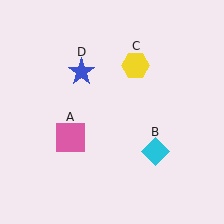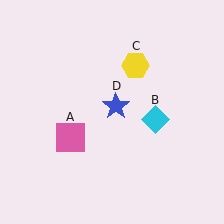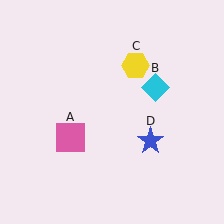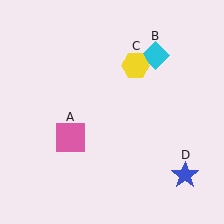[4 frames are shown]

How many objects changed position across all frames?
2 objects changed position: cyan diamond (object B), blue star (object D).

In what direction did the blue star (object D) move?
The blue star (object D) moved down and to the right.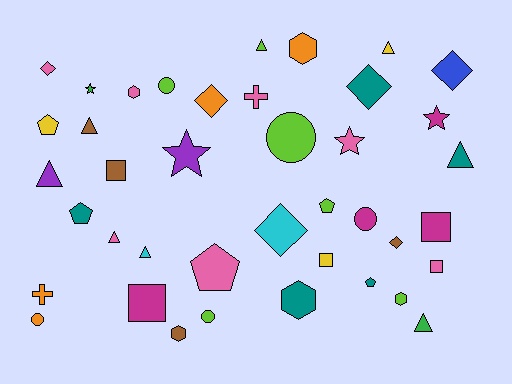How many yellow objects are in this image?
There are 3 yellow objects.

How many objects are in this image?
There are 40 objects.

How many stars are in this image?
There are 4 stars.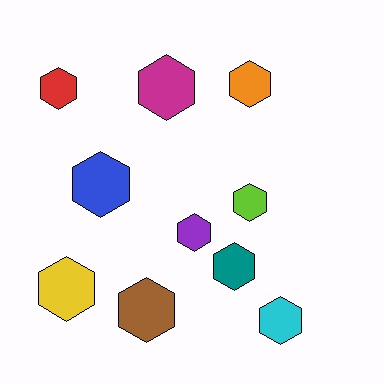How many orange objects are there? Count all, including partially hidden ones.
There is 1 orange object.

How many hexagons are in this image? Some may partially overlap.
There are 10 hexagons.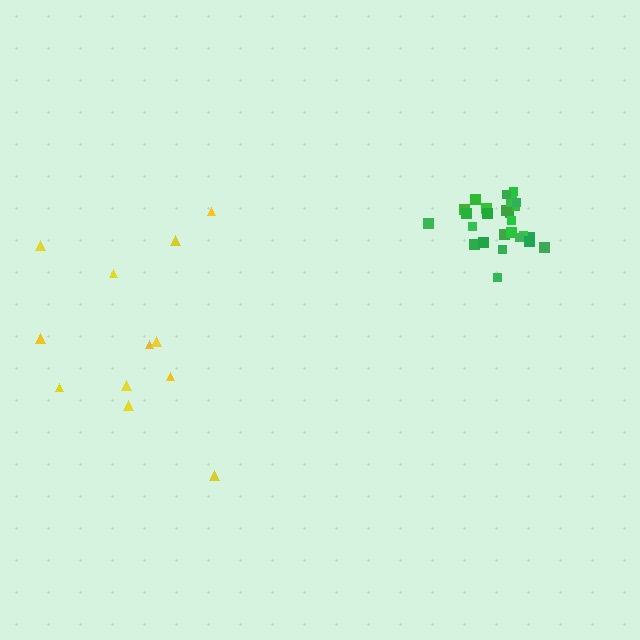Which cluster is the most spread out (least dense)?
Yellow.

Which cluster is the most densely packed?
Green.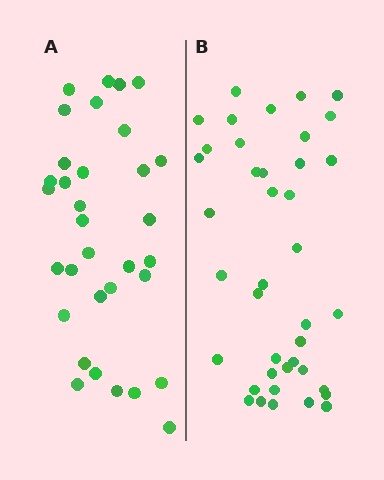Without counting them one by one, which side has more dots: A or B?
Region B (the right region) has more dots.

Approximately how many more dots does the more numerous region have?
Region B has roughly 8 or so more dots than region A.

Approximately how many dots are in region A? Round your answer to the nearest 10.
About 30 dots. (The exact count is 33, which rounds to 30.)